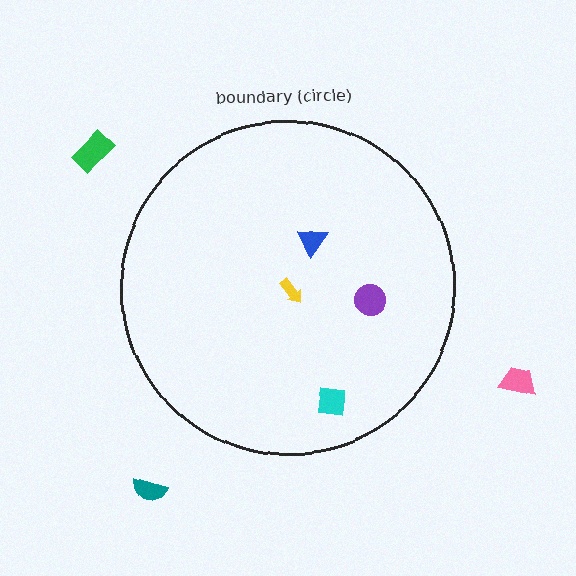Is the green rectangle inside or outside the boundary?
Outside.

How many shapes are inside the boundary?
4 inside, 3 outside.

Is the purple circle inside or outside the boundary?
Inside.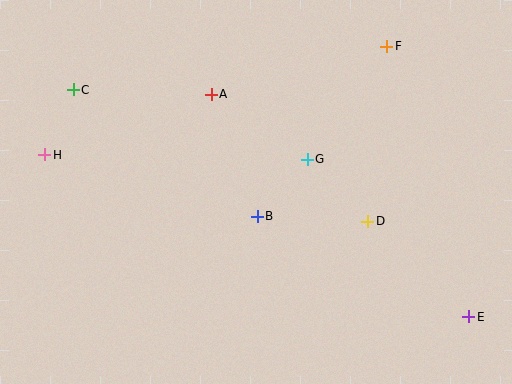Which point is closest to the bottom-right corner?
Point E is closest to the bottom-right corner.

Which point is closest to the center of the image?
Point B at (257, 216) is closest to the center.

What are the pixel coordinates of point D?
Point D is at (368, 221).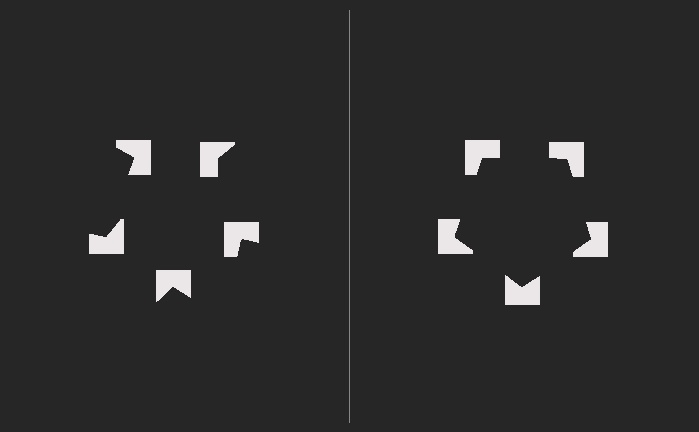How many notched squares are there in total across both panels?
10 — 5 on each side.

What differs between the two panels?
The notched squares are positioned identically on both sides; only the wedge orientations differ. On the right they align to a pentagon; on the left they are misaligned.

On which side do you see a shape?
An illusory pentagon appears on the right side. On the left side the wedge cuts are rotated, so no coherent shape forms.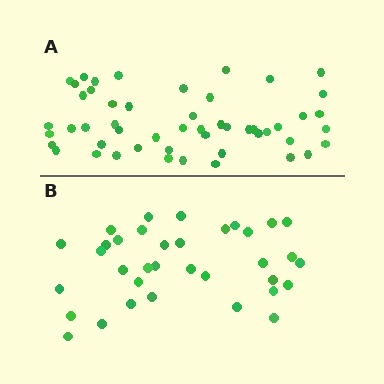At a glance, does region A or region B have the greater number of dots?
Region A (the top region) has more dots.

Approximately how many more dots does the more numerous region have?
Region A has approximately 15 more dots than region B.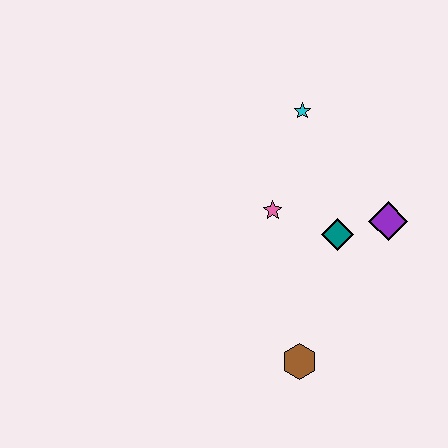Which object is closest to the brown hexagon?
The teal diamond is closest to the brown hexagon.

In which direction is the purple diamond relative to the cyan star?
The purple diamond is below the cyan star.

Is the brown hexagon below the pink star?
Yes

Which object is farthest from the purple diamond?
The brown hexagon is farthest from the purple diamond.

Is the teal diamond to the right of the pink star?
Yes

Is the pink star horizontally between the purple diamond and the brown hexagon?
No